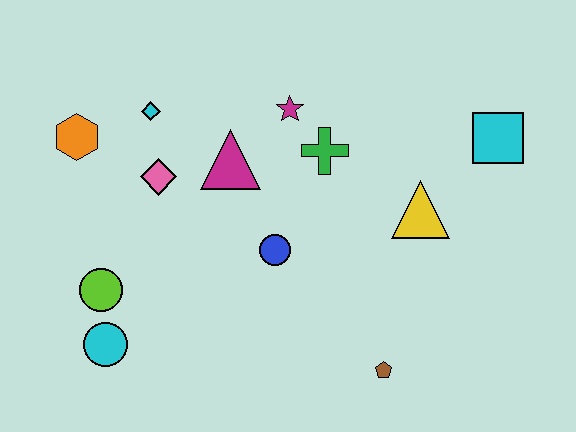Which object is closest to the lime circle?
The cyan circle is closest to the lime circle.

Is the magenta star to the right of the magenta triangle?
Yes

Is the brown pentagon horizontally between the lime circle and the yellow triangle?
Yes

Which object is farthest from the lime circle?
The cyan square is farthest from the lime circle.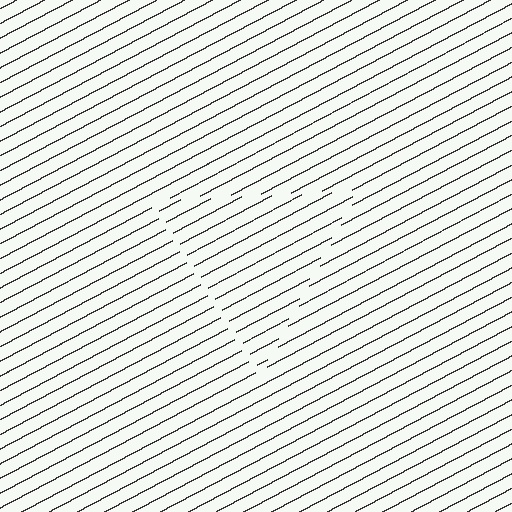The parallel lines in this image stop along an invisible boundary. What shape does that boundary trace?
An illusory triangle. The interior of the shape contains the same grating, shifted by half a period — the contour is defined by the phase discontinuity where line-ends from the inner and outer gratings abut.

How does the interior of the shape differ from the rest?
The interior of the shape contains the same grating, shifted by half a period — the contour is defined by the phase discontinuity where line-ends from the inner and outer gratings abut.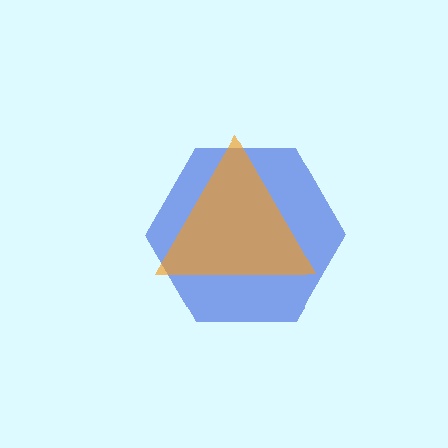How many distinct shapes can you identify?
There are 2 distinct shapes: a blue hexagon, an orange triangle.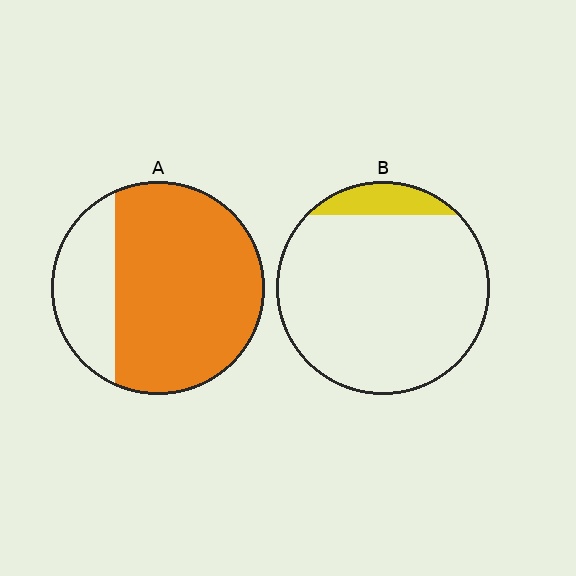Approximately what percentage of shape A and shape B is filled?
A is approximately 75% and B is approximately 10%.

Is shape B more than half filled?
No.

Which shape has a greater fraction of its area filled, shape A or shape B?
Shape A.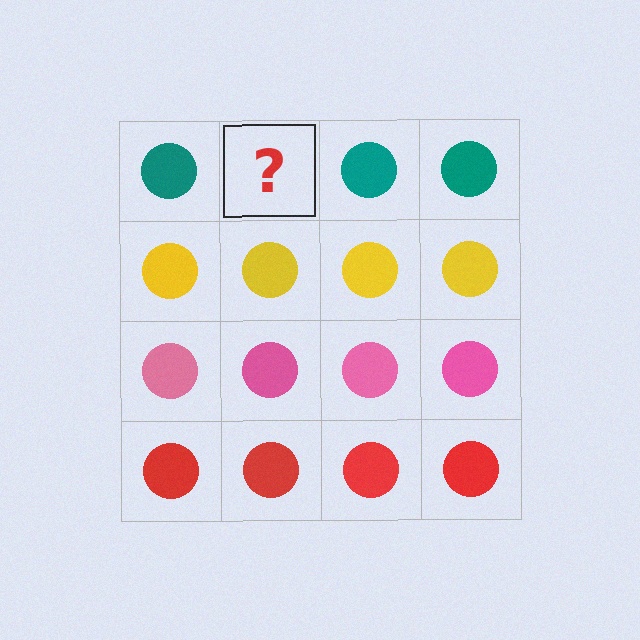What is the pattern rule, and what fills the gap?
The rule is that each row has a consistent color. The gap should be filled with a teal circle.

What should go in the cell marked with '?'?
The missing cell should contain a teal circle.